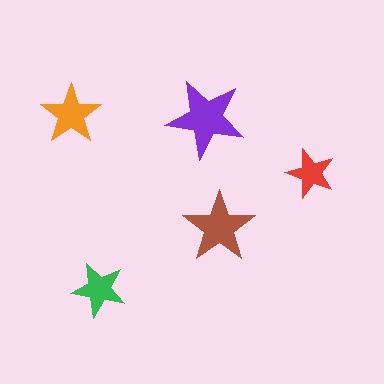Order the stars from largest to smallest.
the purple one, the brown one, the orange one, the green one, the red one.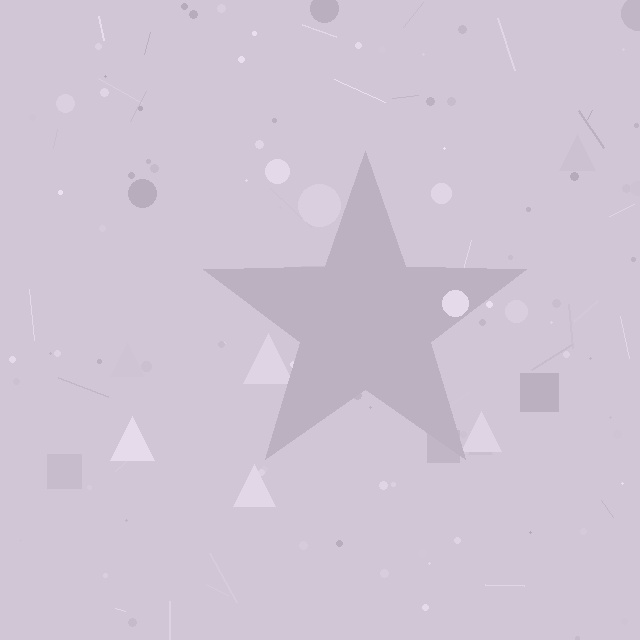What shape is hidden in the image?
A star is hidden in the image.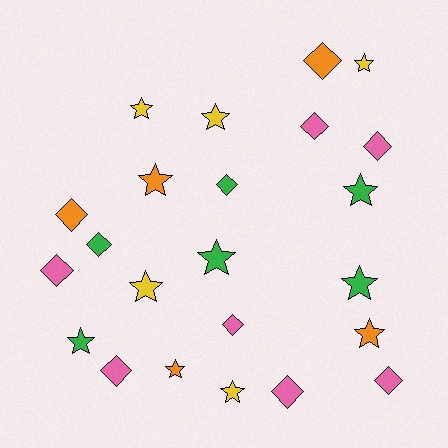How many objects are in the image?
There are 23 objects.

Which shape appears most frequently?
Star, with 12 objects.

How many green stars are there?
There are 4 green stars.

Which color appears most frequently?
Pink, with 7 objects.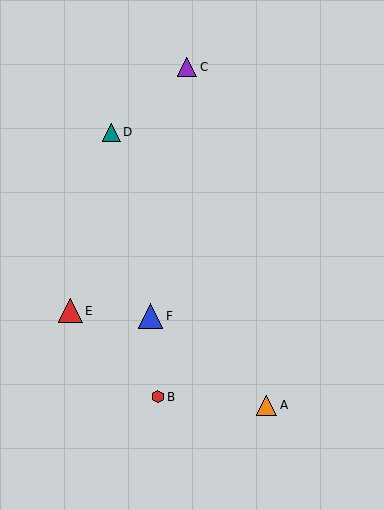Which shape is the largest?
The blue triangle (labeled F) is the largest.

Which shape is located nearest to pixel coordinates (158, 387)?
The red hexagon (labeled B) at (158, 397) is nearest to that location.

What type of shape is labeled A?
Shape A is an orange triangle.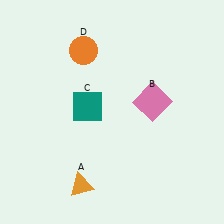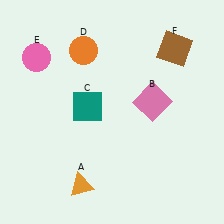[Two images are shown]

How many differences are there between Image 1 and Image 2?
There are 2 differences between the two images.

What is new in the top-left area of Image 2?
A pink circle (E) was added in the top-left area of Image 2.